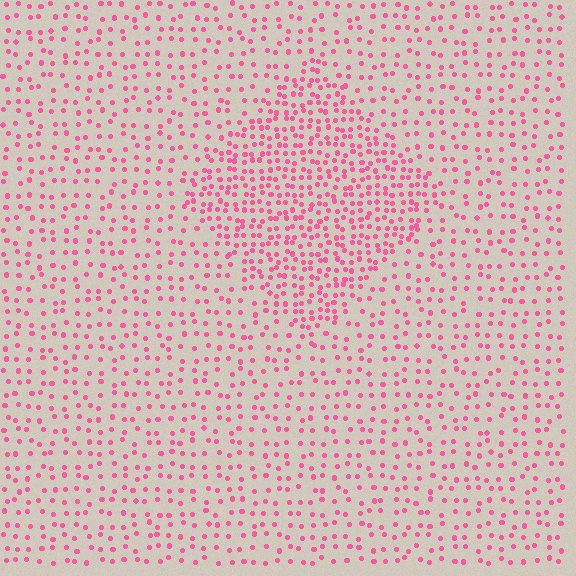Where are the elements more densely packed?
The elements are more densely packed inside the diamond boundary.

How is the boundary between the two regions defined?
The boundary is defined by a change in element density (approximately 2.0x ratio). All elements are the same color, size, and shape.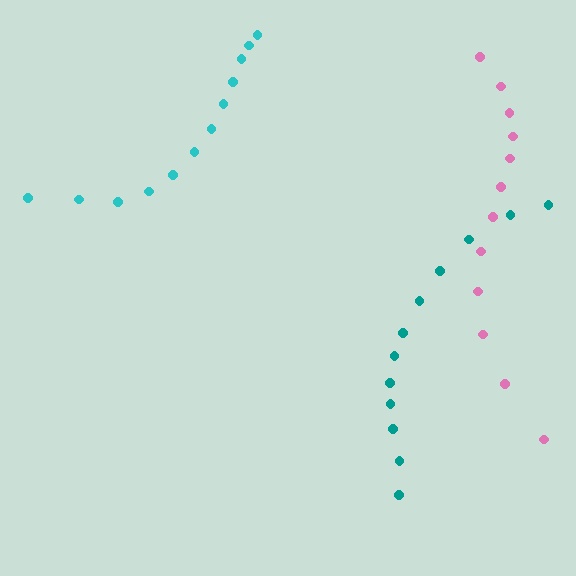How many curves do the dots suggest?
There are 3 distinct paths.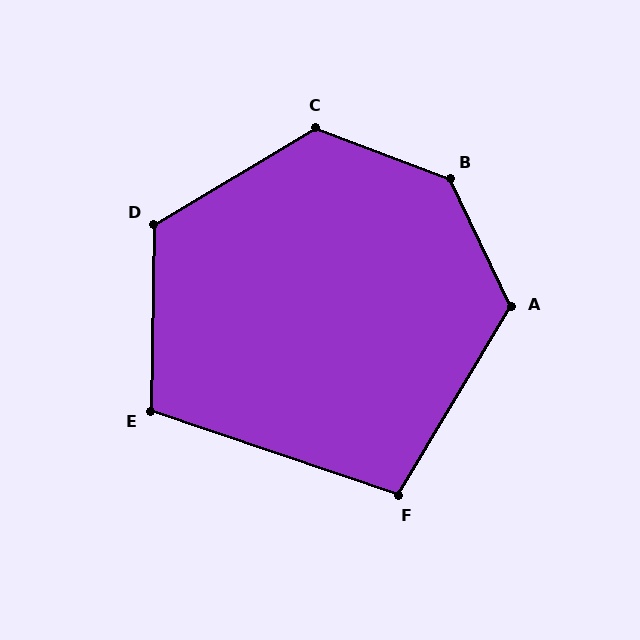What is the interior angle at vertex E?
Approximately 108 degrees (obtuse).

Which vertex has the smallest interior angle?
F, at approximately 102 degrees.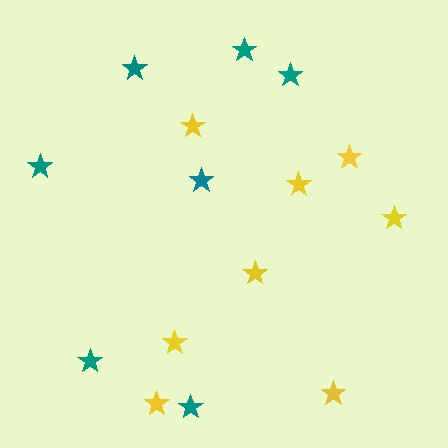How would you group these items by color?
There are 2 groups: one group of teal stars (7) and one group of yellow stars (8).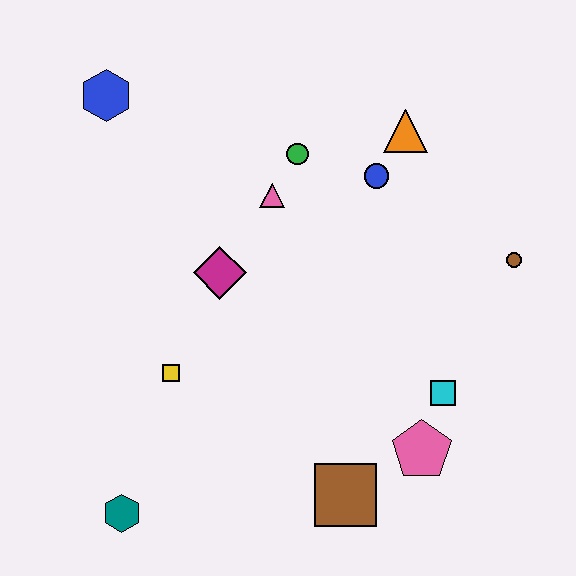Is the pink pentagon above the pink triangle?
No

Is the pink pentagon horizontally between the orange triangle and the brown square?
No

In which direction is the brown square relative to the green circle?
The brown square is below the green circle.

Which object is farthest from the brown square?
The blue hexagon is farthest from the brown square.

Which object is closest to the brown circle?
The cyan square is closest to the brown circle.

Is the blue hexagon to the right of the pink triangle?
No